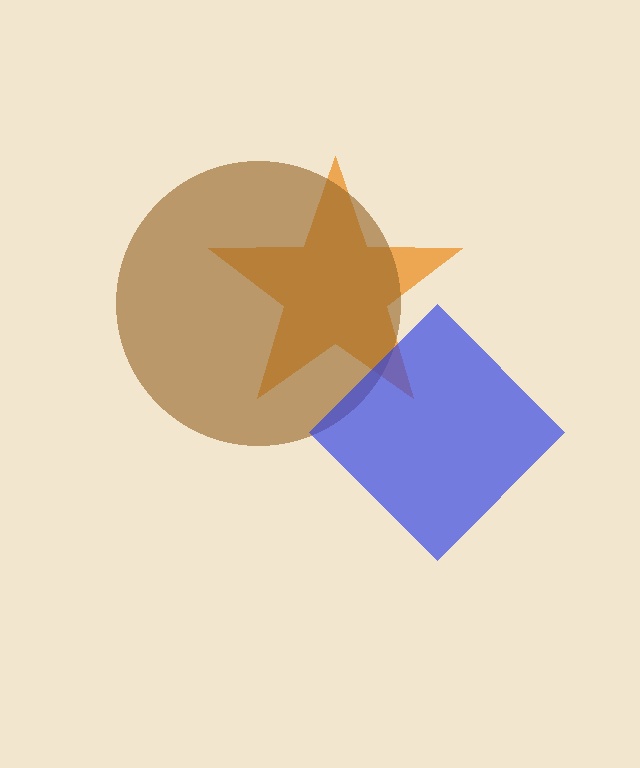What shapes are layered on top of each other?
The layered shapes are: an orange star, a brown circle, a blue diamond.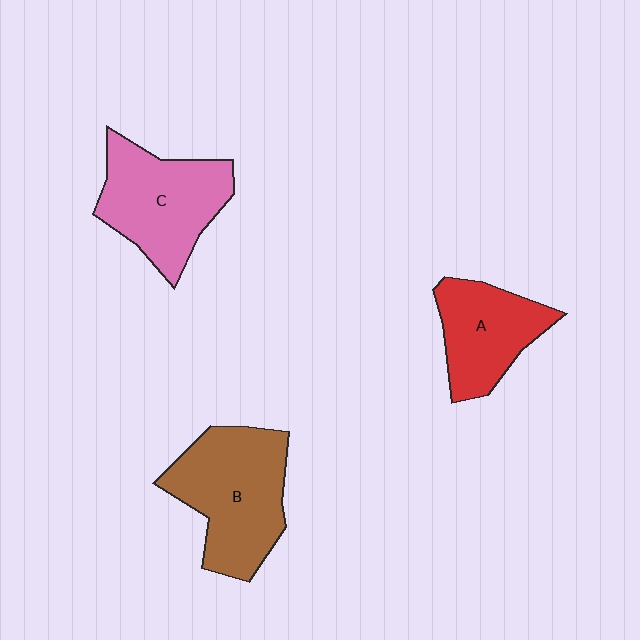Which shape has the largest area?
Shape B (brown).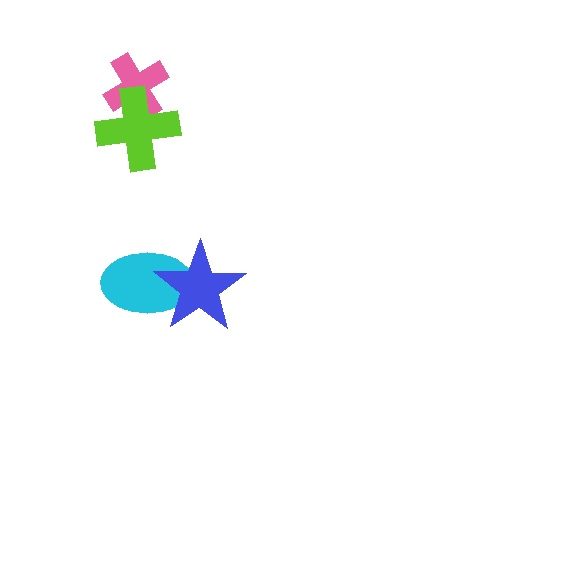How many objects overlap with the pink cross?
1 object overlaps with the pink cross.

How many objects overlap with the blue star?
1 object overlaps with the blue star.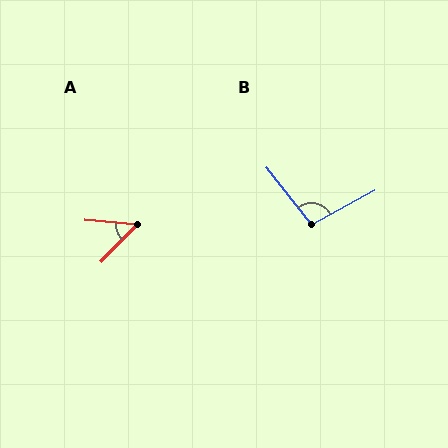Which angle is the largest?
B, at approximately 100 degrees.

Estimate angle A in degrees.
Approximately 51 degrees.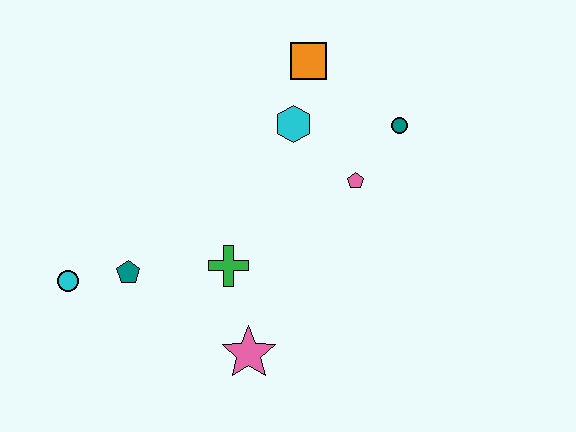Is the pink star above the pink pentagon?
No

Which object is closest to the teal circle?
The pink pentagon is closest to the teal circle.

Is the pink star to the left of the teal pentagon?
No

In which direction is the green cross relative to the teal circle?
The green cross is to the left of the teal circle.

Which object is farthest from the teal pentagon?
The teal circle is farthest from the teal pentagon.